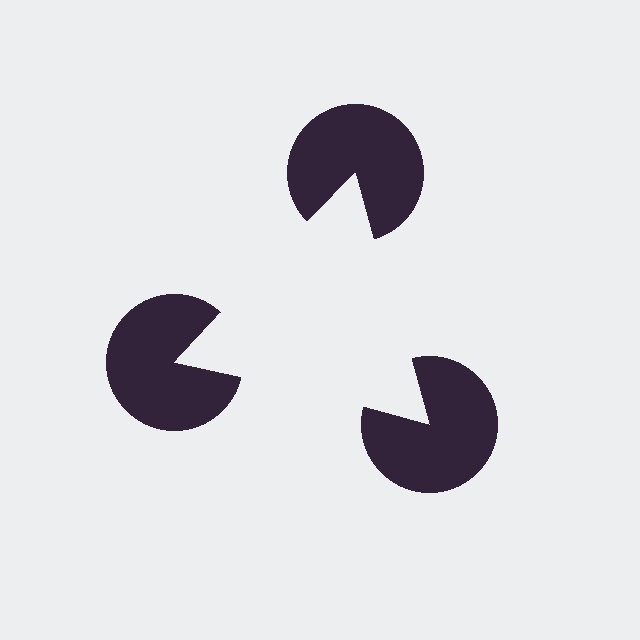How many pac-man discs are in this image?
There are 3 — one at each vertex of the illusory triangle.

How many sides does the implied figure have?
3 sides.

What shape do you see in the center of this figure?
An illusory triangle — its edges are inferred from the aligned wedge cuts in the pac-man discs, not physically drawn.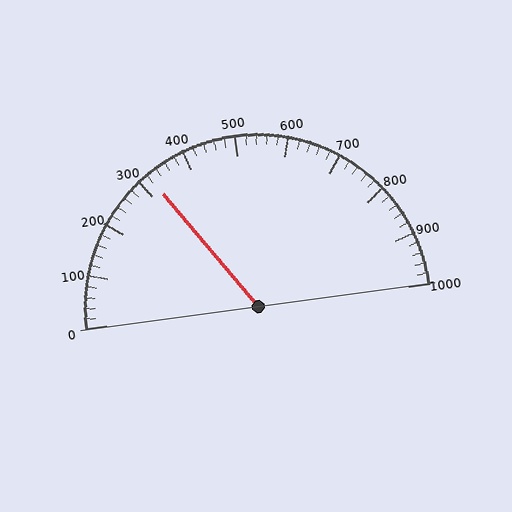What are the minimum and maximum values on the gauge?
The gauge ranges from 0 to 1000.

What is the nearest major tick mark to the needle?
The nearest major tick mark is 300.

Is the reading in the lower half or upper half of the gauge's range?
The reading is in the lower half of the range (0 to 1000).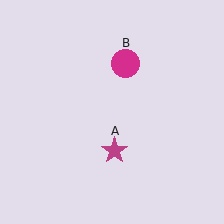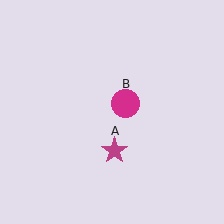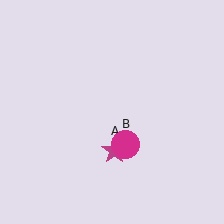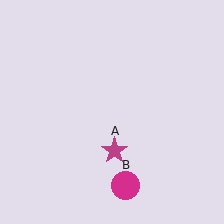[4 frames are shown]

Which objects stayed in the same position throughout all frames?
Magenta star (object A) remained stationary.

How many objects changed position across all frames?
1 object changed position: magenta circle (object B).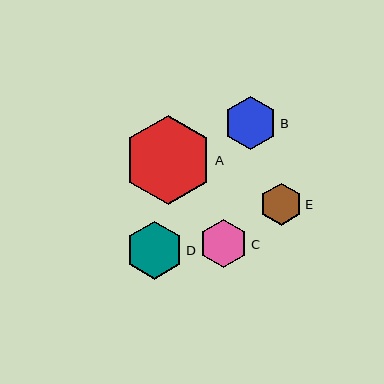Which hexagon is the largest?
Hexagon A is the largest with a size of approximately 88 pixels.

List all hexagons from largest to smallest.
From largest to smallest: A, D, B, C, E.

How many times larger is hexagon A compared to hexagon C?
Hexagon A is approximately 1.8 times the size of hexagon C.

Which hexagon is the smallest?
Hexagon E is the smallest with a size of approximately 42 pixels.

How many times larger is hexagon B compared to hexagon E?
Hexagon B is approximately 1.3 times the size of hexagon E.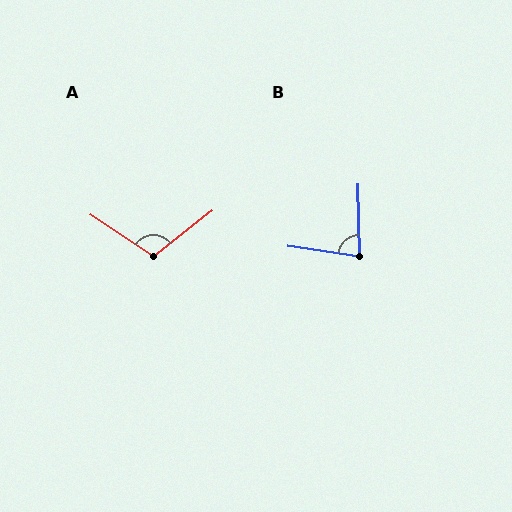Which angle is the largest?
A, at approximately 109 degrees.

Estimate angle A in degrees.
Approximately 109 degrees.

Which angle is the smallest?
B, at approximately 81 degrees.